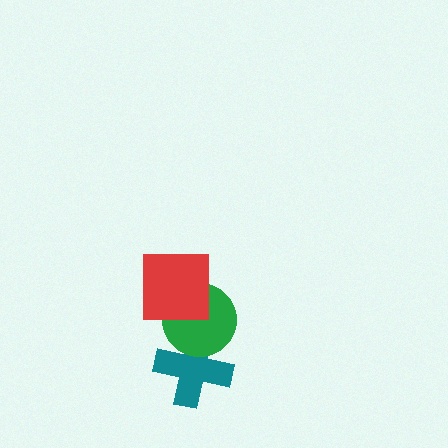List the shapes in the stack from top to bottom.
From top to bottom: the red square, the green circle, the teal cross.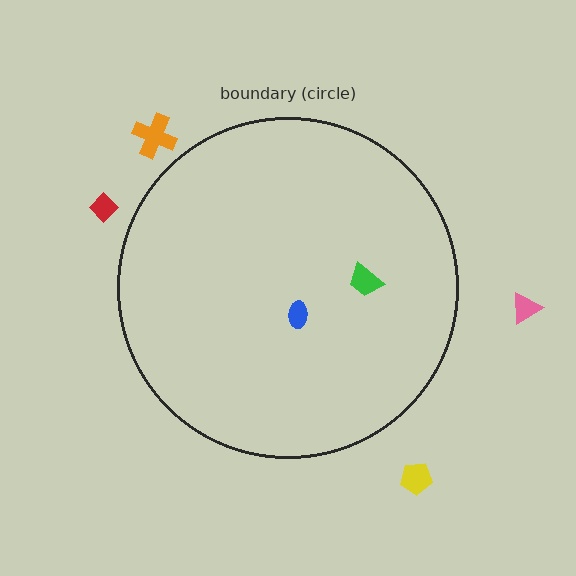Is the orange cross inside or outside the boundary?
Outside.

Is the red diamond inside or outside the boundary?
Outside.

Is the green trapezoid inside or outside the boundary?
Inside.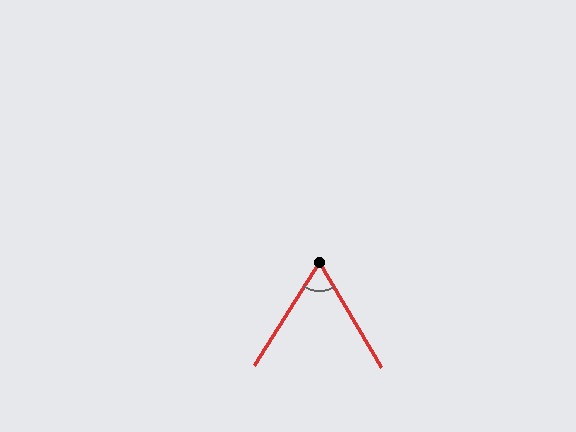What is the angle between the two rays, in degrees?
Approximately 63 degrees.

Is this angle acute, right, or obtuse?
It is acute.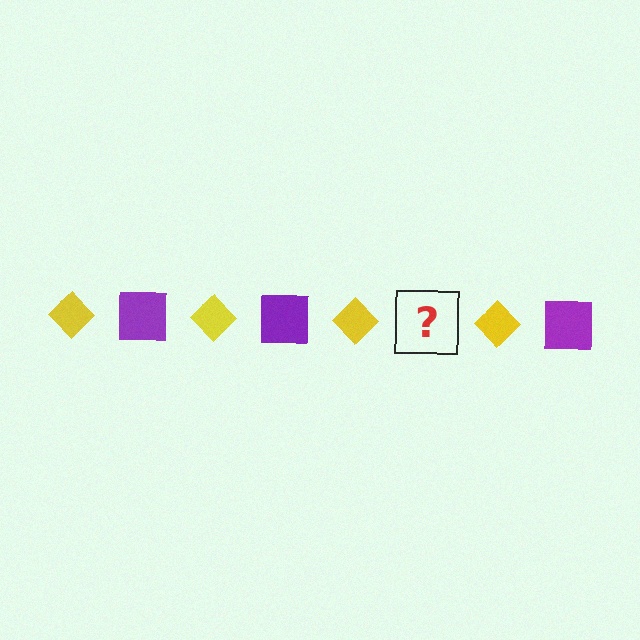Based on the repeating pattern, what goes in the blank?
The blank should be a purple square.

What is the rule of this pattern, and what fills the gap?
The rule is that the pattern alternates between yellow diamond and purple square. The gap should be filled with a purple square.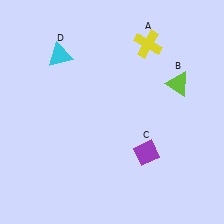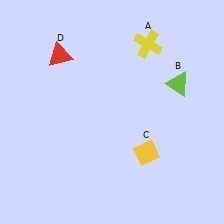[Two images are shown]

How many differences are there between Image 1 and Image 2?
There are 2 differences between the two images.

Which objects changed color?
C changed from purple to yellow. D changed from cyan to red.